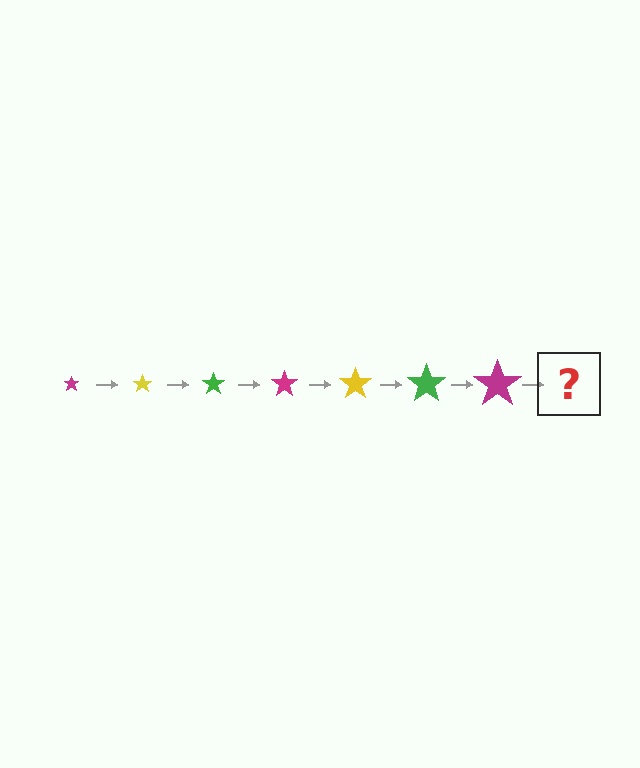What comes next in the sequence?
The next element should be a yellow star, larger than the previous one.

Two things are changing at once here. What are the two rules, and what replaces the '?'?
The two rules are that the star grows larger each step and the color cycles through magenta, yellow, and green. The '?' should be a yellow star, larger than the previous one.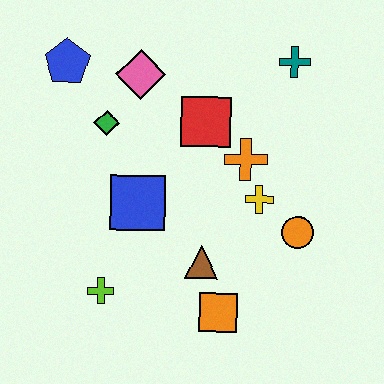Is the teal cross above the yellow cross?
Yes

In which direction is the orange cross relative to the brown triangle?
The orange cross is above the brown triangle.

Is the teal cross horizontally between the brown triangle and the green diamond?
No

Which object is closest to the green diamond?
The pink diamond is closest to the green diamond.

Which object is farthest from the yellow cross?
The blue pentagon is farthest from the yellow cross.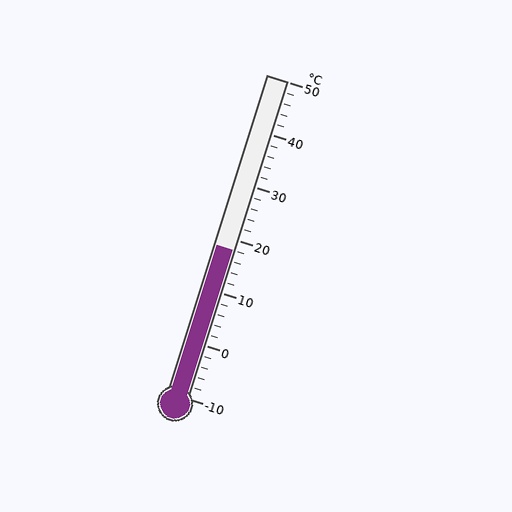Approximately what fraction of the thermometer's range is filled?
The thermometer is filled to approximately 45% of its range.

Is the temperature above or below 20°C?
The temperature is below 20°C.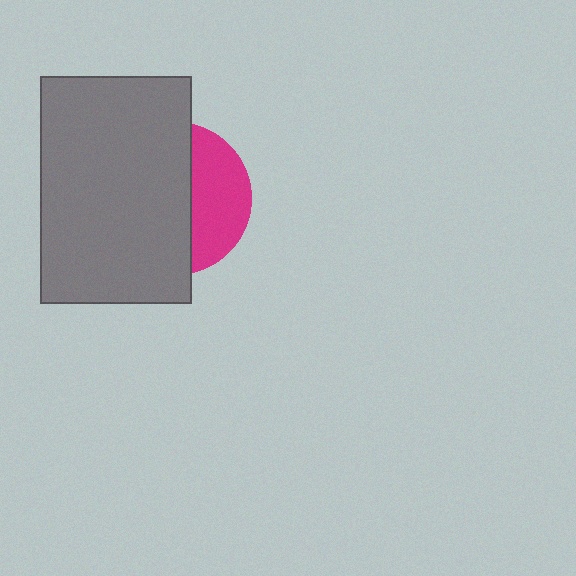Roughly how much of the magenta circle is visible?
A small part of it is visible (roughly 37%).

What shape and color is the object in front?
The object in front is a gray rectangle.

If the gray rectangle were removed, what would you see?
You would see the complete magenta circle.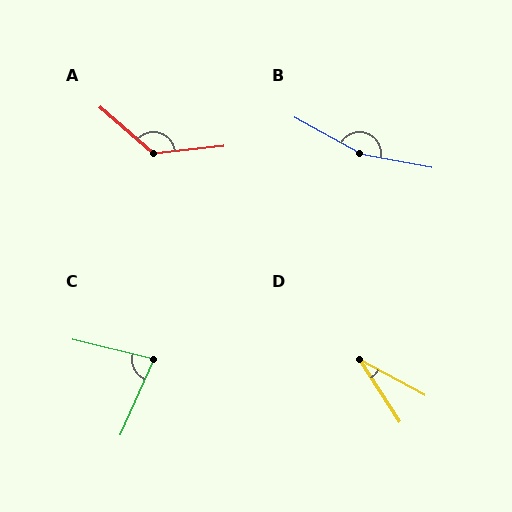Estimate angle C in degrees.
Approximately 80 degrees.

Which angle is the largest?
B, at approximately 161 degrees.